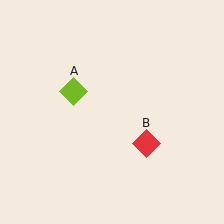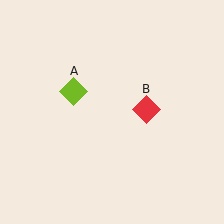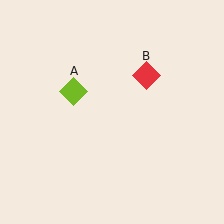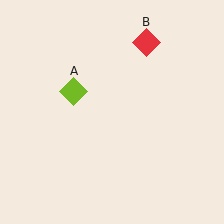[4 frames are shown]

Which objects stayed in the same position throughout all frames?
Lime diamond (object A) remained stationary.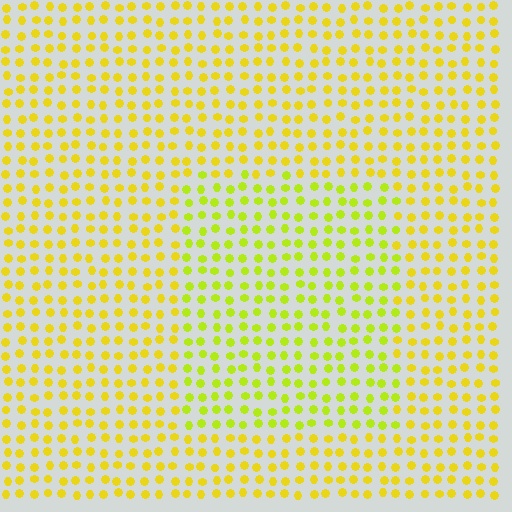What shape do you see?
I see a rectangle.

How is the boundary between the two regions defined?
The boundary is defined purely by a slight shift in hue (about 22 degrees). Spacing, size, and orientation are identical on both sides.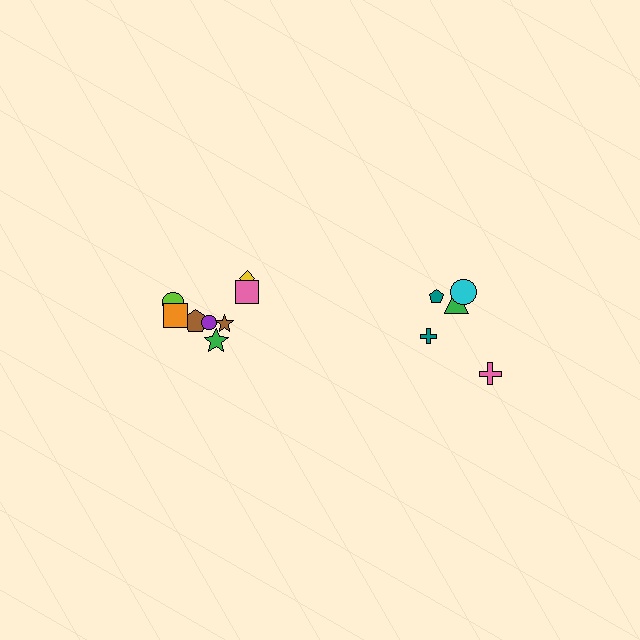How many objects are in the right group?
There are 5 objects.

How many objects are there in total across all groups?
There are 13 objects.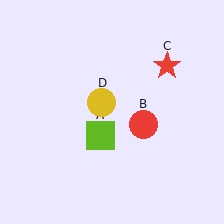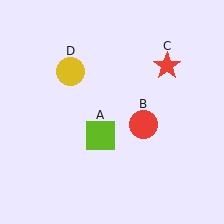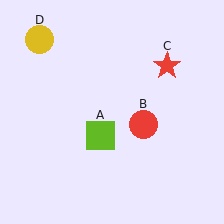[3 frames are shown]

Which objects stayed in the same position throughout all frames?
Lime square (object A) and red circle (object B) and red star (object C) remained stationary.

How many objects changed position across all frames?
1 object changed position: yellow circle (object D).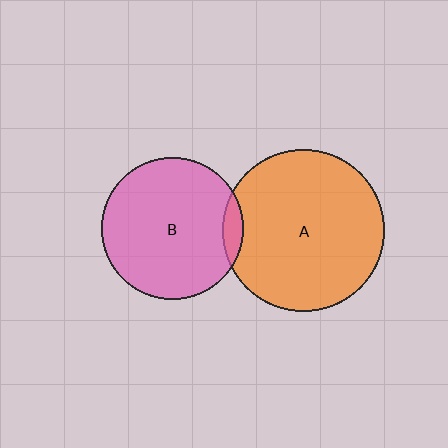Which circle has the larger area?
Circle A (orange).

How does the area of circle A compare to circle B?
Approximately 1.3 times.